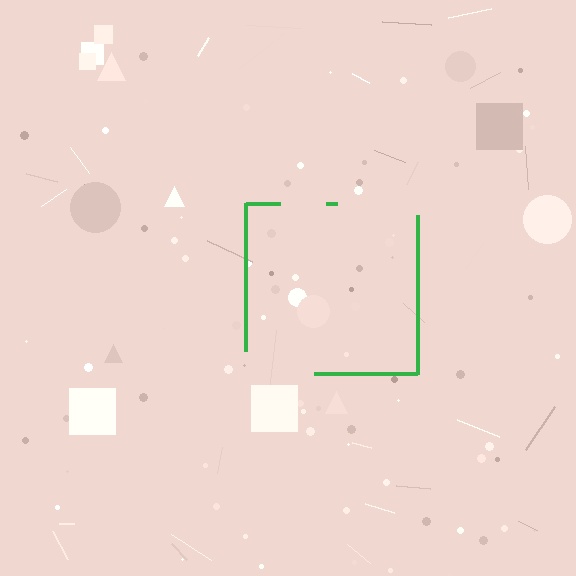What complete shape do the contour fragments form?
The contour fragments form a square.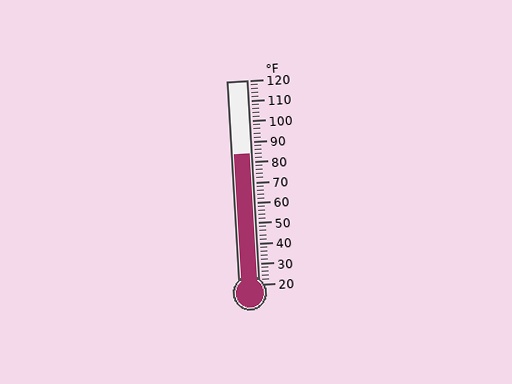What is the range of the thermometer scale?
The thermometer scale ranges from 20°F to 120°F.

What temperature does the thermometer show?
The thermometer shows approximately 84°F.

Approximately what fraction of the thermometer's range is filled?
The thermometer is filled to approximately 65% of its range.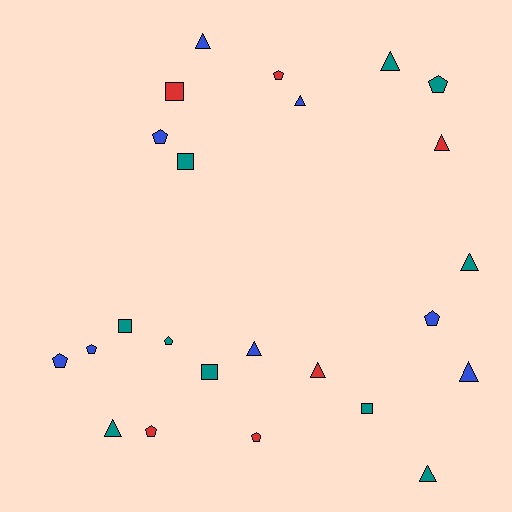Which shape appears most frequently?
Triangle, with 10 objects.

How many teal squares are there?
There are 4 teal squares.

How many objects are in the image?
There are 24 objects.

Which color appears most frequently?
Teal, with 10 objects.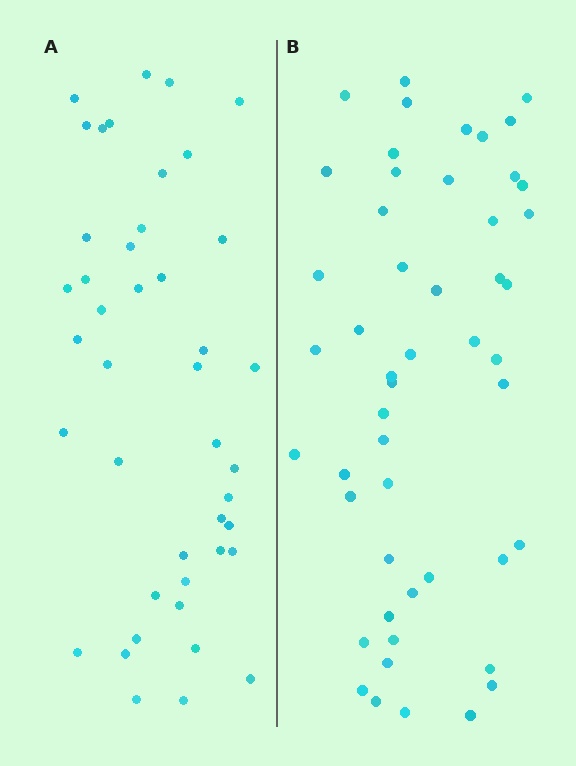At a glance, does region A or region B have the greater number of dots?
Region B (the right region) has more dots.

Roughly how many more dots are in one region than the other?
Region B has roughly 8 or so more dots than region A.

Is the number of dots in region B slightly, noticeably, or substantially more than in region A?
Region B has only slightly more — the two regions are fairly close. The ratio is roughly 1.2 to 1.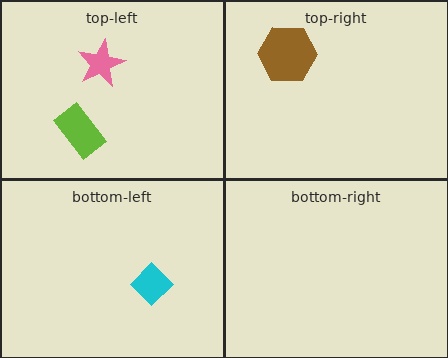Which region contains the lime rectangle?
The top-left region.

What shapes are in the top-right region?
The brown hexagon.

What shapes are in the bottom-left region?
The cyan diamond.